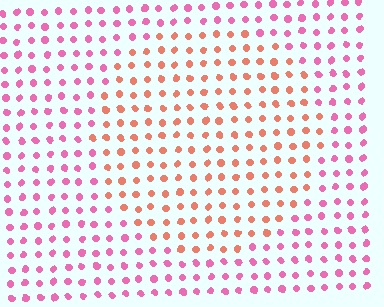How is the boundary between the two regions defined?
The boundary is defined purely by a slight shift in hue (about 43 degrees). Spacing, size, and orientation are identical on both sides.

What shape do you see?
I see a circle.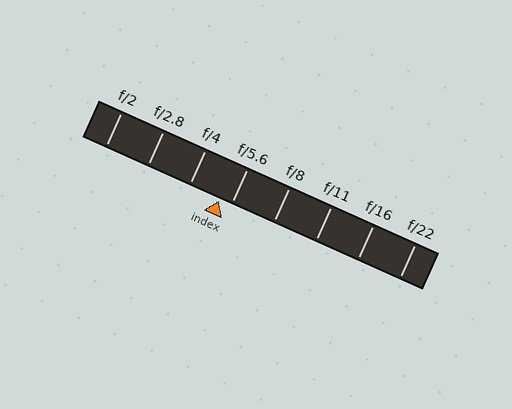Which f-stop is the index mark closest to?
The index mark is closest to f/5.6.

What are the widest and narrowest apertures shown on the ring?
The widest aperture shown is f/2 and the narrowest is f/22.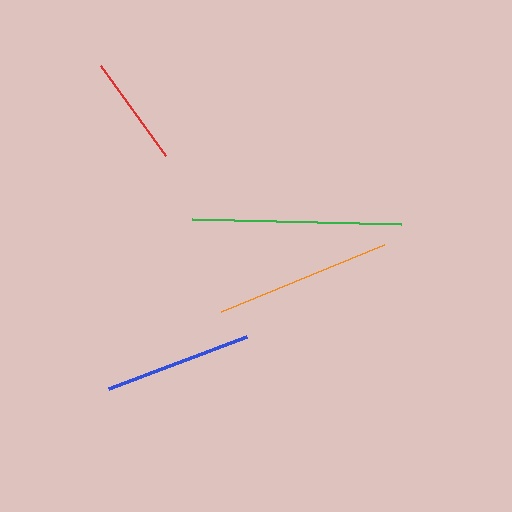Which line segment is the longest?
The green line is the longest at approximately 209 pixels.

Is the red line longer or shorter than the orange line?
The orange line is longer than the red line.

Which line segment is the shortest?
The red line is the shortest at approximately 111 pixels.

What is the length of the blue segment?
The blue segment is approximately 147 pixels long.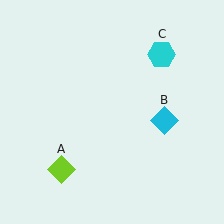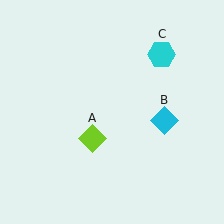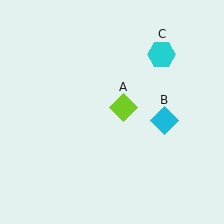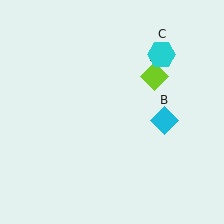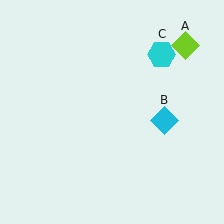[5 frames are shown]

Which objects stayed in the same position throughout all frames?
Cyan diamond (object B) and cyan hexagon (object C) remained stationary.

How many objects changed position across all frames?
1 object changed position: lime diamond (object A).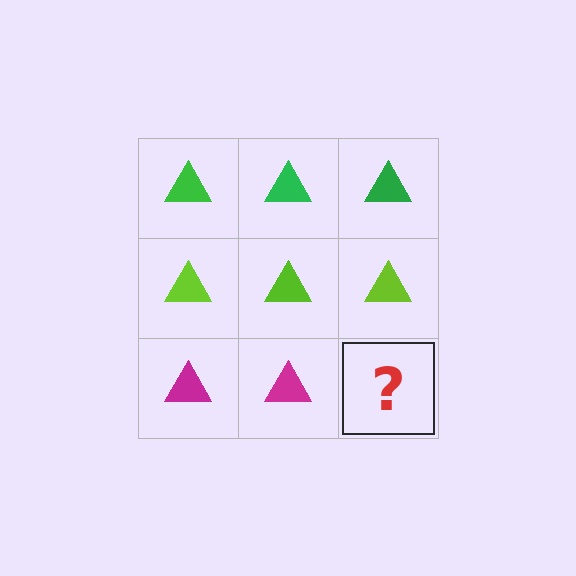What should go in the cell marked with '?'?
The missing cell should contain a magenta triangle.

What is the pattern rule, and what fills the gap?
The rule is that each row has a consistent color. The gap should be filled with a magenta triangle.